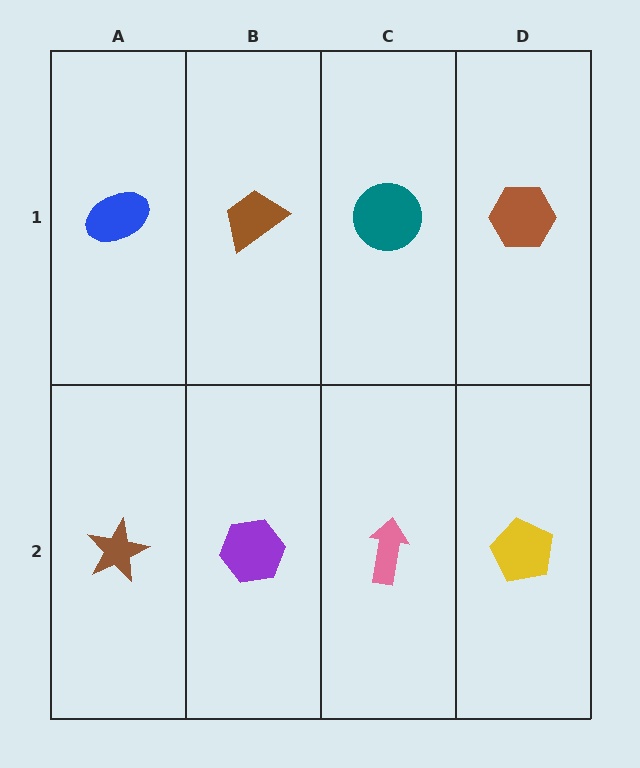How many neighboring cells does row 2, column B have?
3.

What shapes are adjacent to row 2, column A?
A blue ellipse (row 1, column A), a purple hexagon (row 2, column B).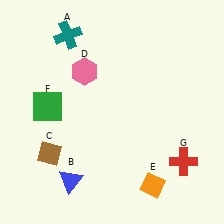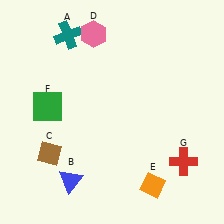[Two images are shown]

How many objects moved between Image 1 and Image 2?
1 object moved between the two images.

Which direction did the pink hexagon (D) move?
The pink hexagon (D) moved up.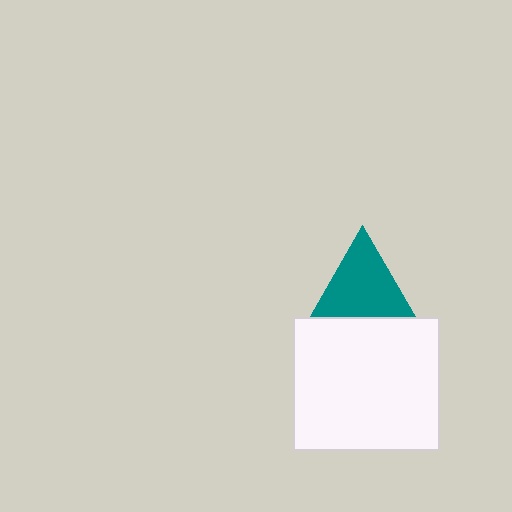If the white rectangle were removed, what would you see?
You would see the complete teal triangle.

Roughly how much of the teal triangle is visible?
About half of it is visible (roughly 59%).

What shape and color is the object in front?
The object in front is a white rectangle.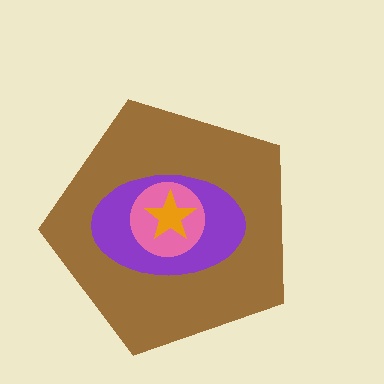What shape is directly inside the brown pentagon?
The purple ellipse.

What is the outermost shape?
The brown pentagon.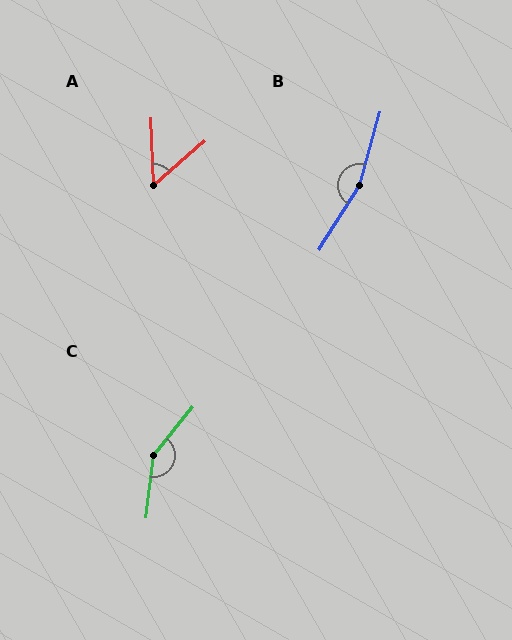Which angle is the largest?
B, at approximately 163 degrees.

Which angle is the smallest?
A, at approximately 52 degrees.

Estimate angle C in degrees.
Approximately 148 degrees.